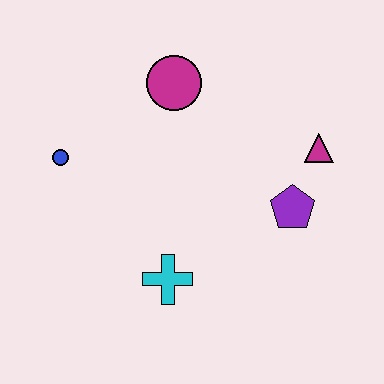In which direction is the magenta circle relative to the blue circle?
The magenta circle is to the right of the blue circle.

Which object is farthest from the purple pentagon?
The blue circle is farthest from the purple pentagon.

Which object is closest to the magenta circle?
The blue circle is closest to the magenta circle.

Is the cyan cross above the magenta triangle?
No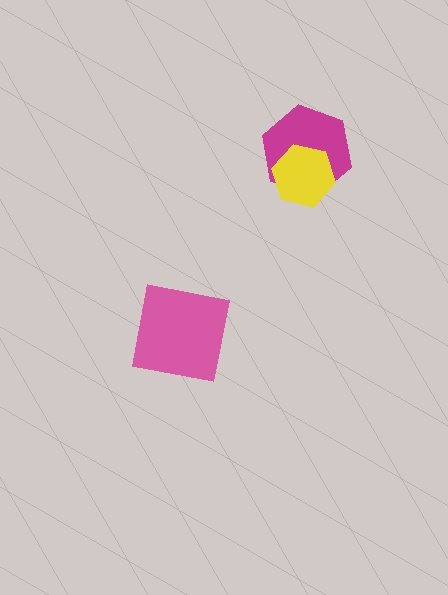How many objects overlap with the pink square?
0 objects overlap with the pink square.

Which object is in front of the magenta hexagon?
The yellow hexagon is in front of the magenta hexagon.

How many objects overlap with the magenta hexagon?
1 object overlaps with the magenta hexagon.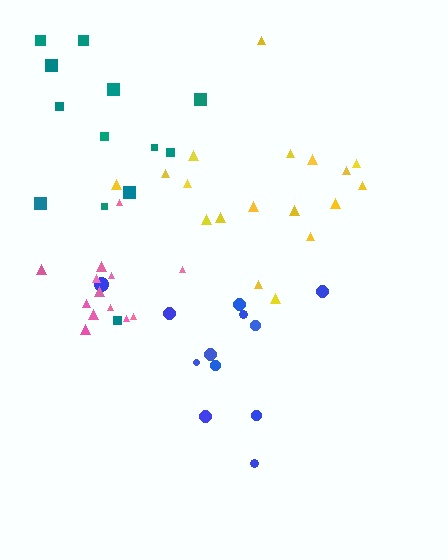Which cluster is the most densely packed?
Pink.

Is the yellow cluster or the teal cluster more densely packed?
Yellow.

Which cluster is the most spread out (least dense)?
Teal.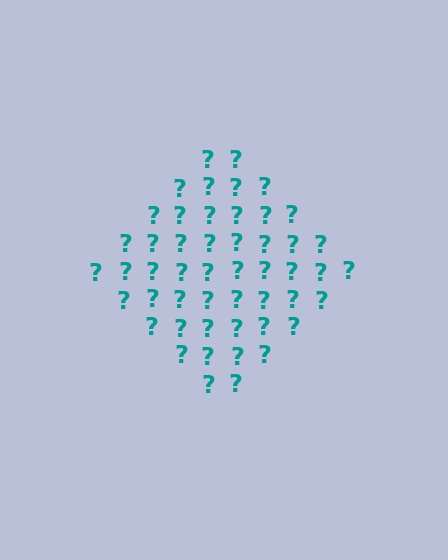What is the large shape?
The large shape is a diamond.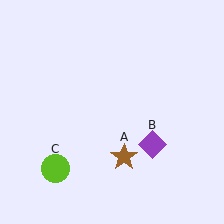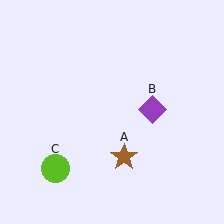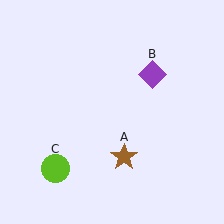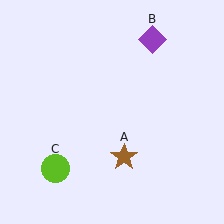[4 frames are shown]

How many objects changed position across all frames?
1 object changed position: purple diamond (object B).